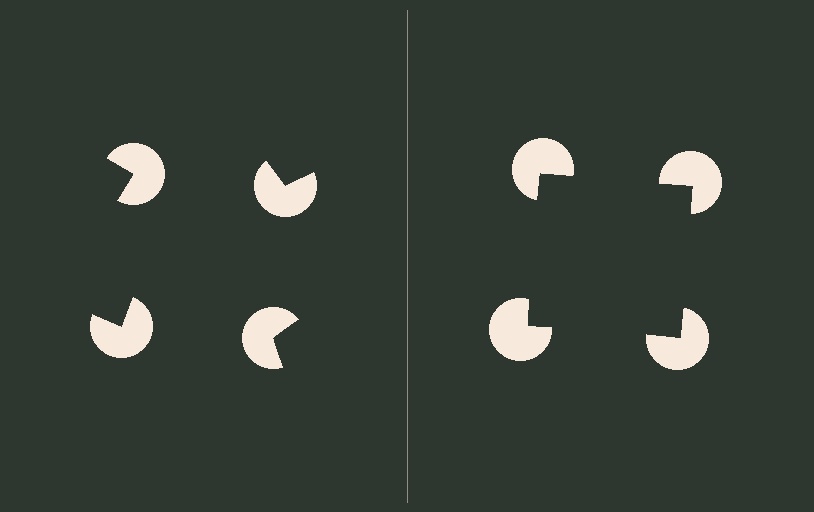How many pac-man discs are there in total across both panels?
8 — 4 on each side.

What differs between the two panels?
The pac-man discs are positioned identically on both sides; only the wedge orientations differ. On the right they align to a square; on the left they are misaligned.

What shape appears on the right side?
An illusory square.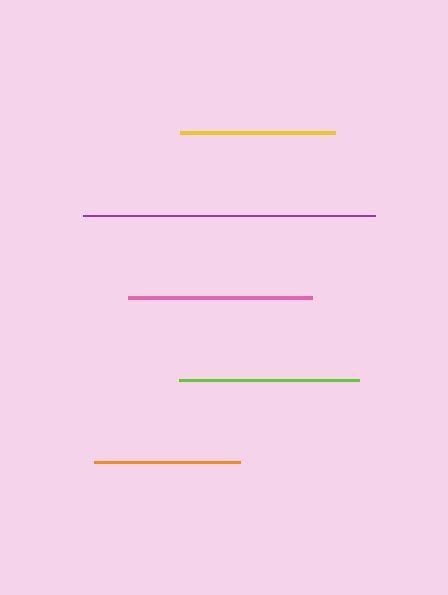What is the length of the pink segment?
The pink segment is approximately 184 pixels long.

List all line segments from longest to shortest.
From longest to shortest: purple, pink, lime, yellow, orange.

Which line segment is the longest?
The purple line is the longest at approximately 292 pixels.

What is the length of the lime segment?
The lime segment is approximately 180 pixels long.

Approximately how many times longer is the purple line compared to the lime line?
The purple line is approximately 1.6 times the length of the lime line.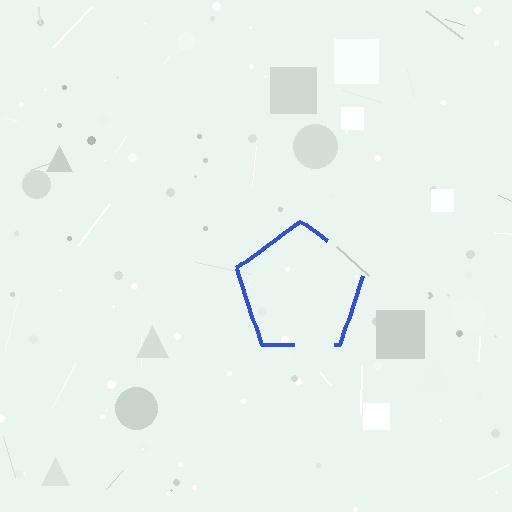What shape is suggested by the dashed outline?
The dashed outline suggests a pentagon.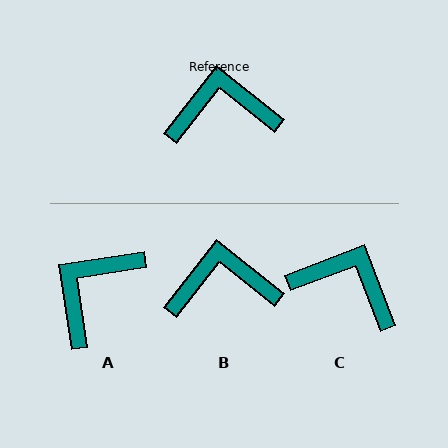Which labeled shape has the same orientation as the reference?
B.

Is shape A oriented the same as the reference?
No, it is off by about 47 degrees.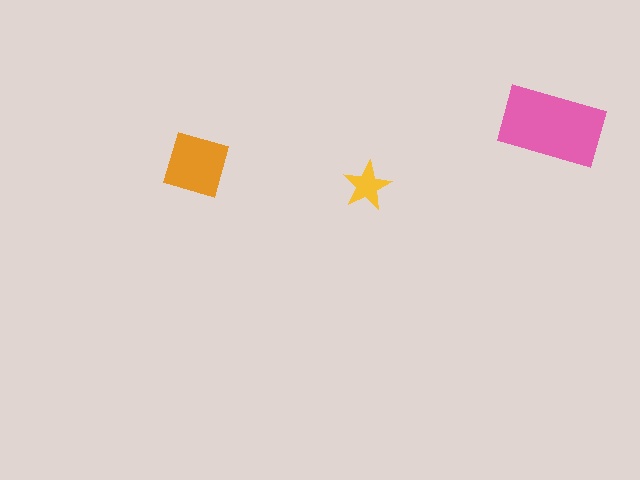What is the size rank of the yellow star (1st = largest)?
3rd.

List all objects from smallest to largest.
The yellow star, the orange square, the pink rectangle.